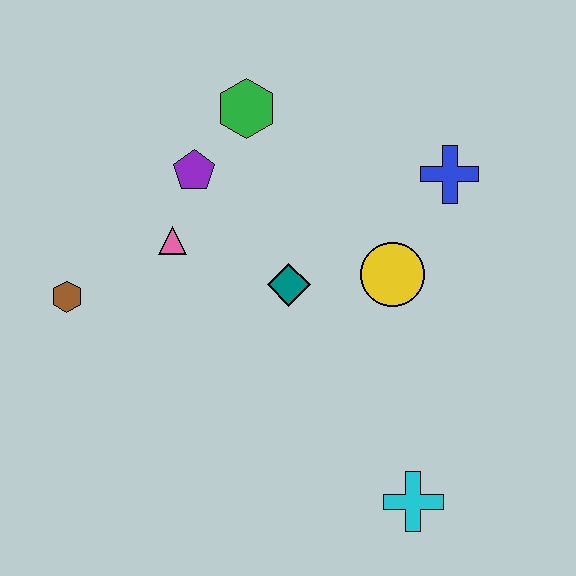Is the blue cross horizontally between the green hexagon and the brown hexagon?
No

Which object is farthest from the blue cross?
The brown hexagon is farthest from the blue cross.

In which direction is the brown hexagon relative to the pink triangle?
The brown hexagon is to the left of the pink triangle.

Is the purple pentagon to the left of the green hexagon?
Yes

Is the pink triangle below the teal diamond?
No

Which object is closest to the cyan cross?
The yellow circle is closest to the cyan cross.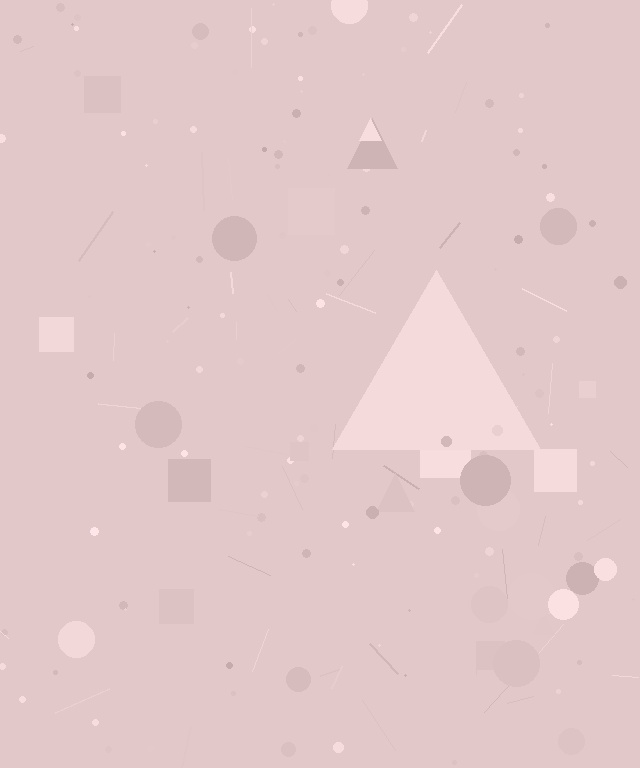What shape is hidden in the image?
A triangle is hidden in the image.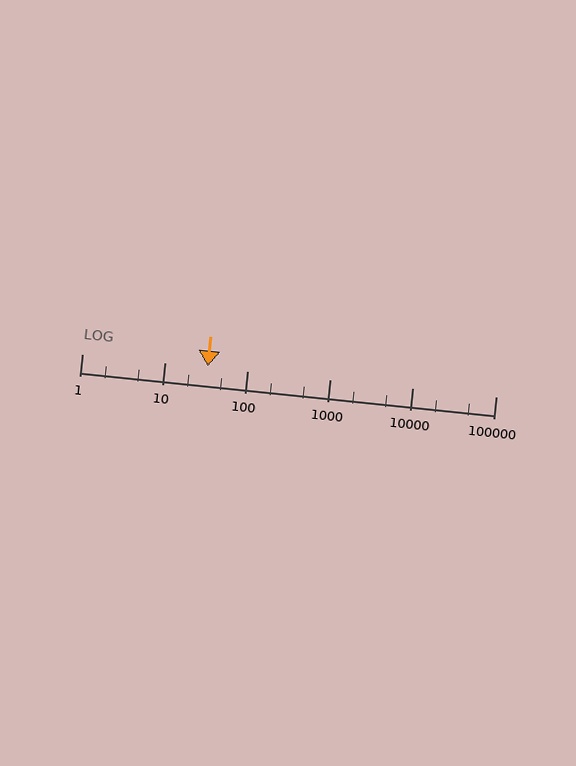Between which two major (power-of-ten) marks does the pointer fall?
The pointer is between 10 and 100.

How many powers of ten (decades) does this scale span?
The scale spans 5 decades, from 1 to 100000.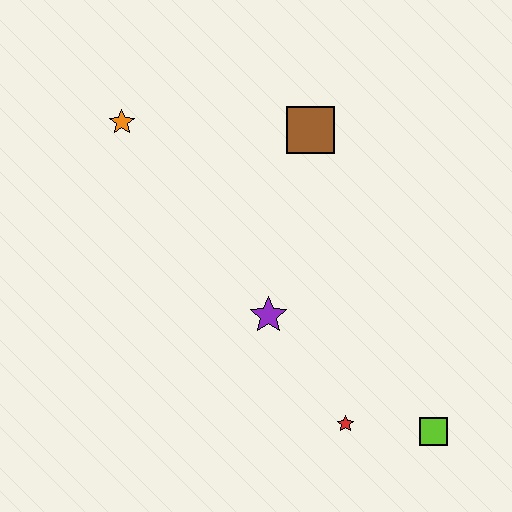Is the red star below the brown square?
Yes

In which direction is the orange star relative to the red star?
The orange star is above the red star.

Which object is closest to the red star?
The lime square is closest to the red star.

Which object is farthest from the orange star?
The lime square is farthest from the orange star.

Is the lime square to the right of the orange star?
Yes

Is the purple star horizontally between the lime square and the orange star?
Yes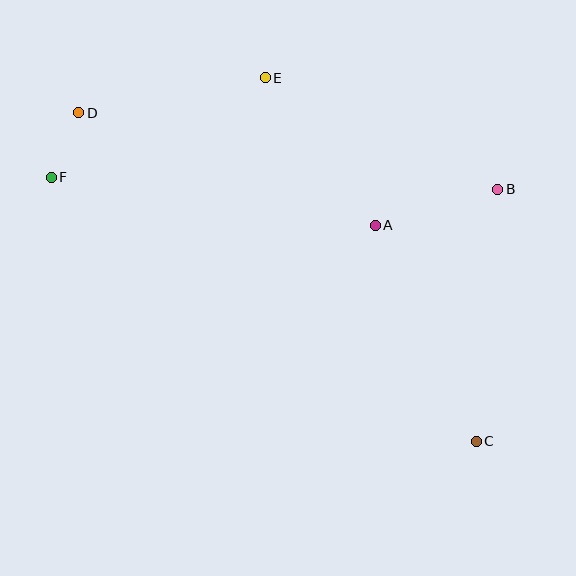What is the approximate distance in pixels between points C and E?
The distance between C and E is approximately 420 pixels.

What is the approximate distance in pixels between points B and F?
The distance between B and F is approximately 447 pixels.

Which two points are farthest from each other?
Points C and D are farthest from each other.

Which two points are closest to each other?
Points D and F are closest to each other.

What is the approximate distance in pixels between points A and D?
The distance between A and D is approximately 317 pixels.